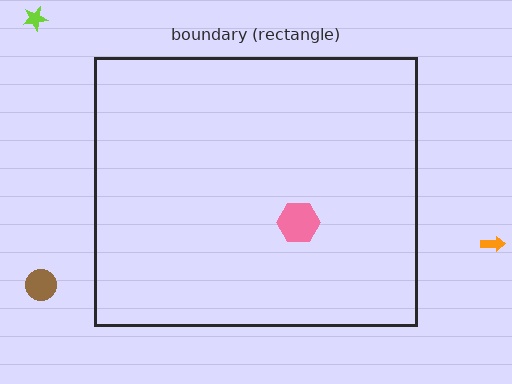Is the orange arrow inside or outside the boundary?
Outside.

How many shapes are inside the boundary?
1 inside, 3 outside.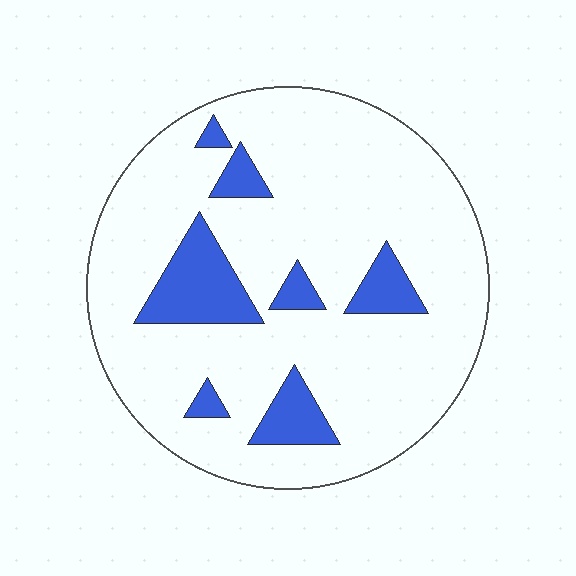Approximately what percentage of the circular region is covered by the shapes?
Approximately 15%.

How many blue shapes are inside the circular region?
7.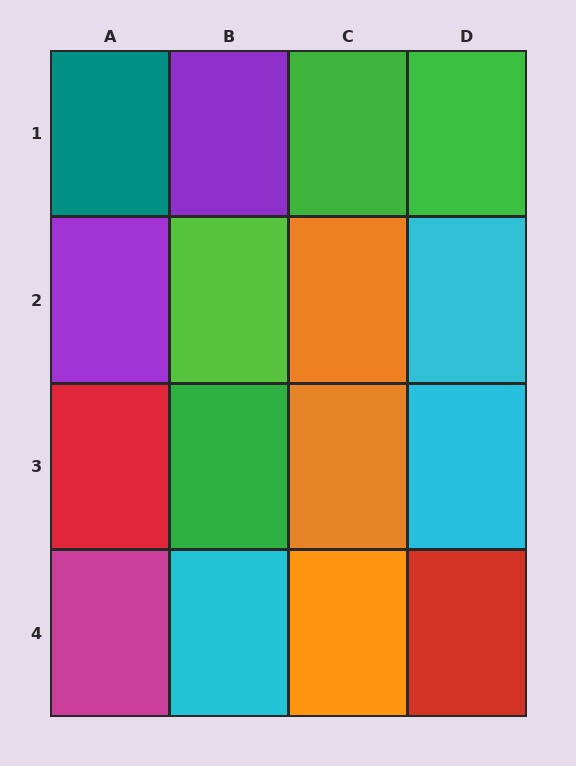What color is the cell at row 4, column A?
Magenta.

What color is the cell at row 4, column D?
Red.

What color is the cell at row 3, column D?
Cyan.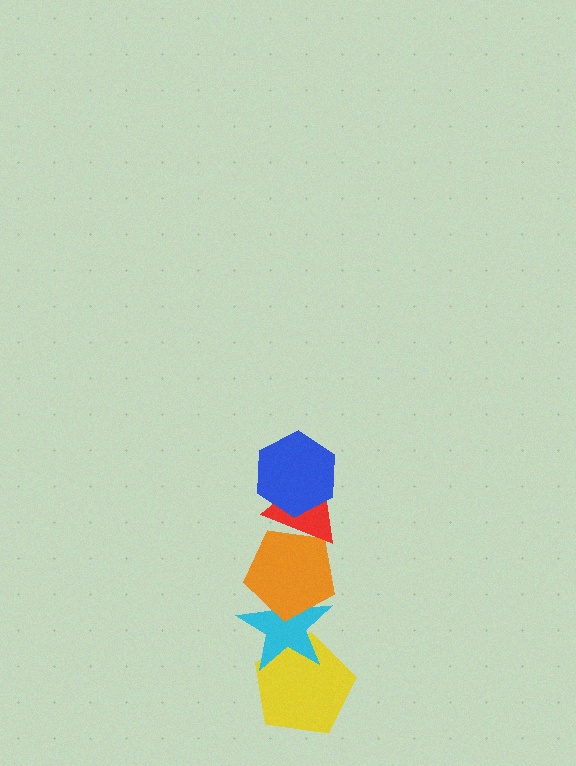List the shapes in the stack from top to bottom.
From top to bottom: the blue hexagon, the red triangle, the orange pentagon, the cyan star, the yellow pentagon.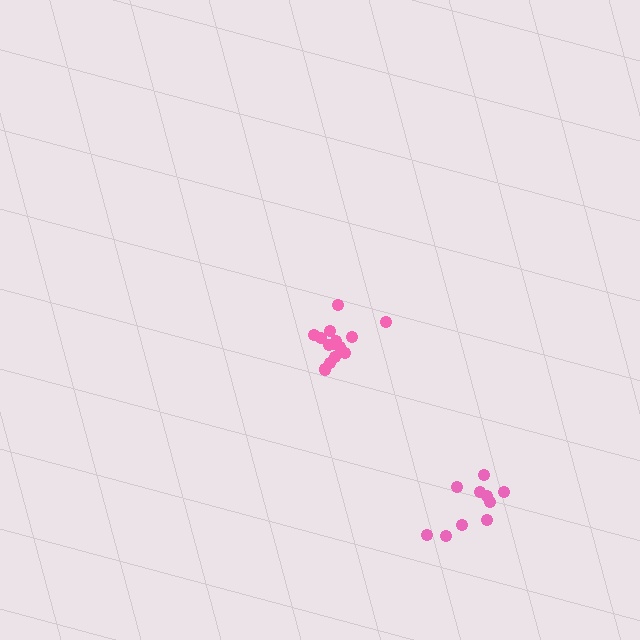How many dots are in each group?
Group 1: 14 dots, Group 2: 10 dots (24 total).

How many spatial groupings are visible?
There are 2 spatial groupings.